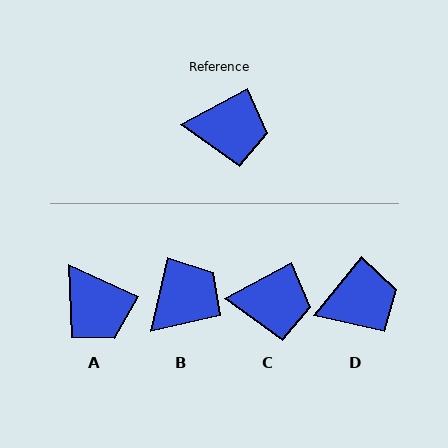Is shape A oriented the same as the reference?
No, it is off by about 52 degrees.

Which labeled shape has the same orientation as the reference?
C.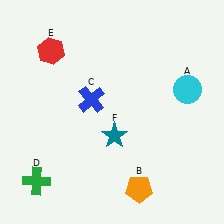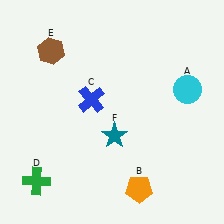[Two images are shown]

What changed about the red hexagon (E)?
In Image 1, E is red. In Image 2, it changed to brown.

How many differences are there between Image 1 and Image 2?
There is 1 difference between the two images.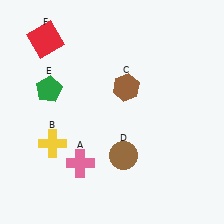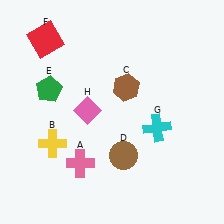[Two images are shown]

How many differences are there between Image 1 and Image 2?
There are 2 differences between the two images.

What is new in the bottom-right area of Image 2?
A cyan cross (G) was added in the bottom-right area of Image 2.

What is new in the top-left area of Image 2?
A pink diamond (H) was added in the top-left area of Image 2.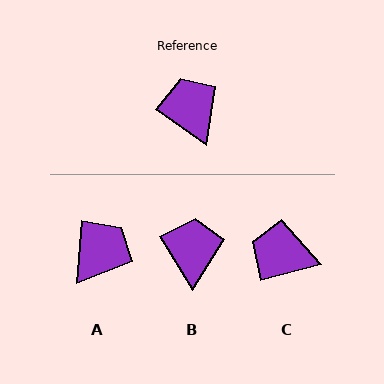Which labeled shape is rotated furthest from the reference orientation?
A, about 60 degrees away.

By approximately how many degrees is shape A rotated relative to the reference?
Approximately 60 degrees clockwise.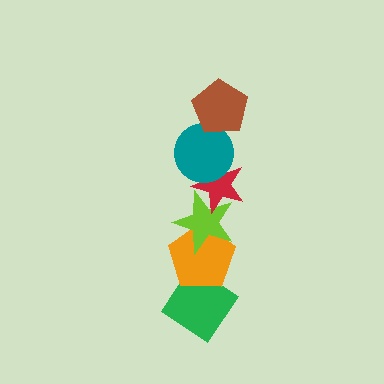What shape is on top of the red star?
The teal circle is on top of the red star.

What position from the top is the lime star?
The lime star is 4th from the top.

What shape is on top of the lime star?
The red star is on top of the lime star.